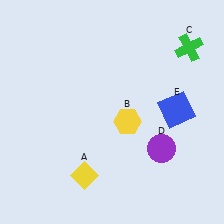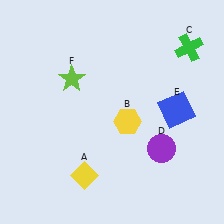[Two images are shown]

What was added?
A lime star (F) was added in Image 2.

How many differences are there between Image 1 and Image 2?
There is 1 difference between the two images.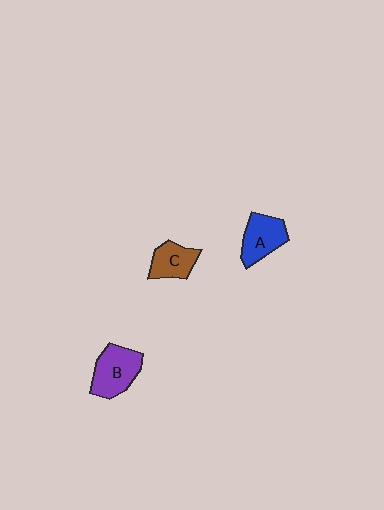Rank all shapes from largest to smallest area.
From largest to smallest: B (purple), A (blue), C (brown).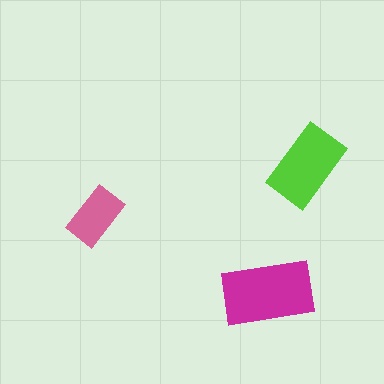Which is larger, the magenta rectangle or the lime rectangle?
The magenta one.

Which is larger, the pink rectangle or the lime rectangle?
The lime one.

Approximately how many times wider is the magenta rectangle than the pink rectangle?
About 1.5 times wider.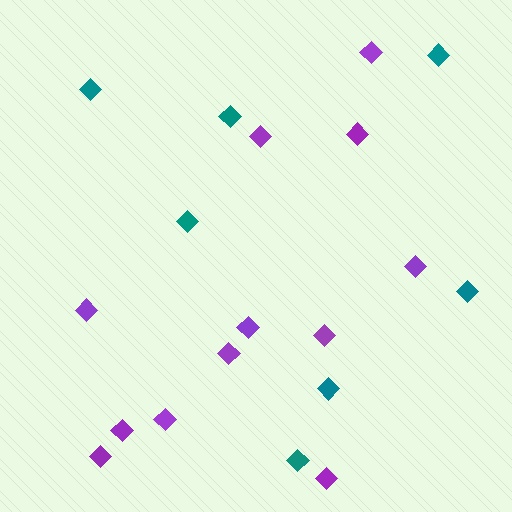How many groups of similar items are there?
There are 2 groups: one group of teal diamonds (7) and one group of purple diamonds (12).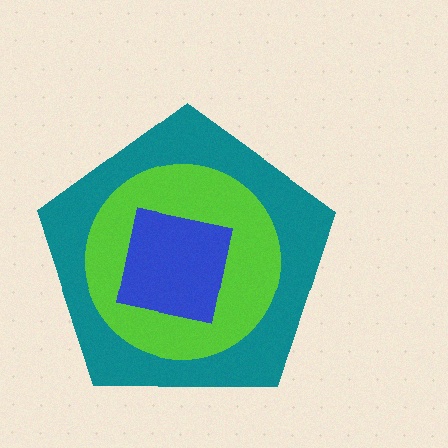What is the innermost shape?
The blue square.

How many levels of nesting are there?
3.